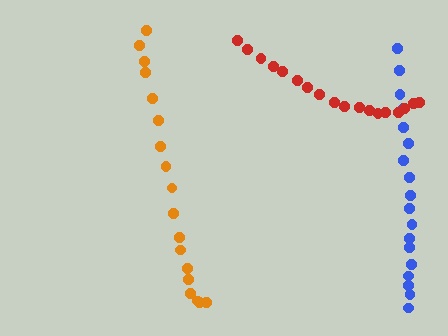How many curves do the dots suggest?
There are 3 distinct paths.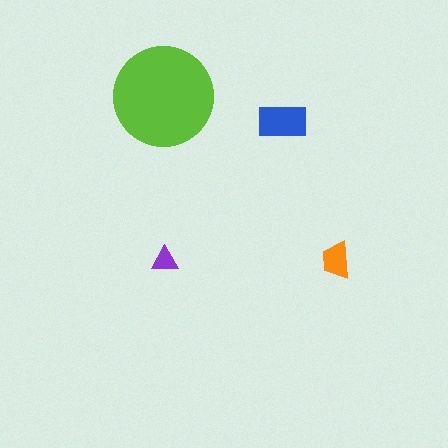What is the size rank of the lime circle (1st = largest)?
1st.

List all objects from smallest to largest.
The purple triangle, the orange trapezoid, the blue rectangle, the lime circle.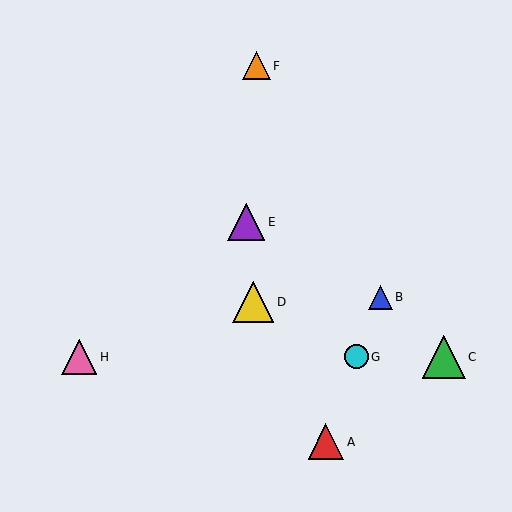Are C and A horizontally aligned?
No, C is at y≈357 and A is at y≈442.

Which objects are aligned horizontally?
Objects C, G, H are aligned horizontally.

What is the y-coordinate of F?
Object F is at y≈66.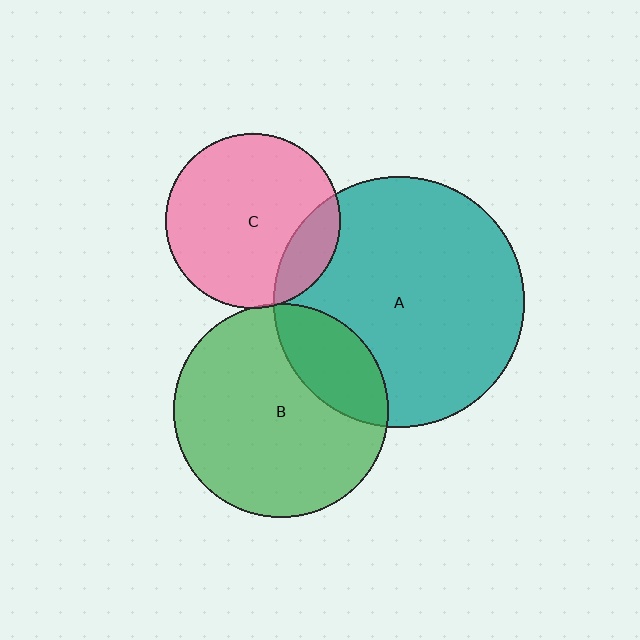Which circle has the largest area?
Circle A (teal).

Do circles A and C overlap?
Yes.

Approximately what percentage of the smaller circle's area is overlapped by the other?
Approximately 15%.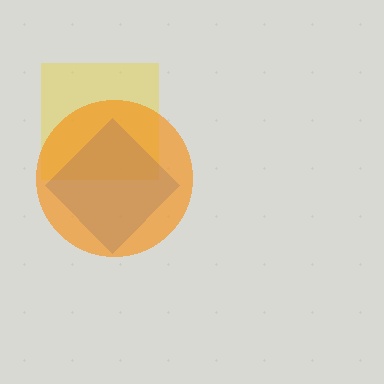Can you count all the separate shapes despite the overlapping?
Yes, there are 3 separate shapes.